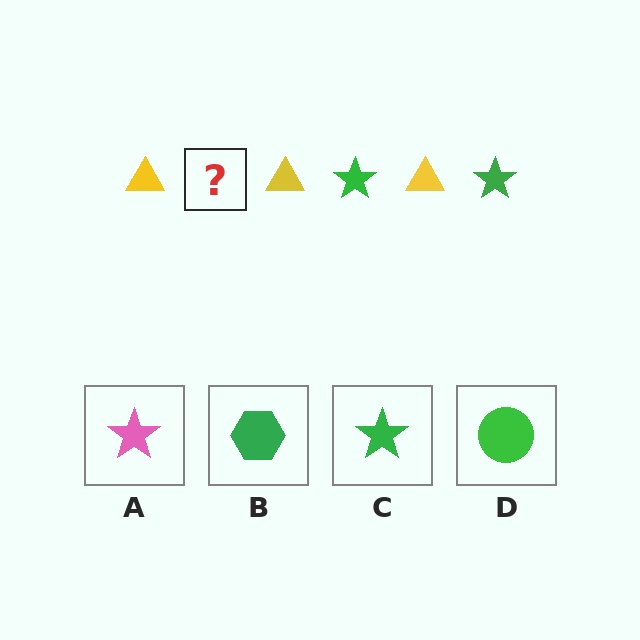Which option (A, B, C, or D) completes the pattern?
C.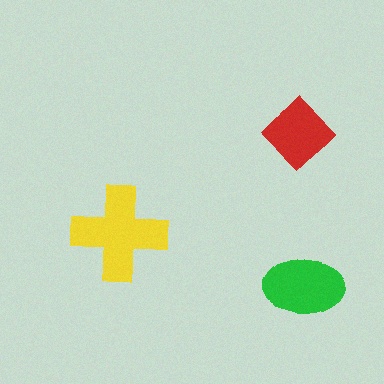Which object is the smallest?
The red diamond.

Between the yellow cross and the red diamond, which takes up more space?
The yellow cross.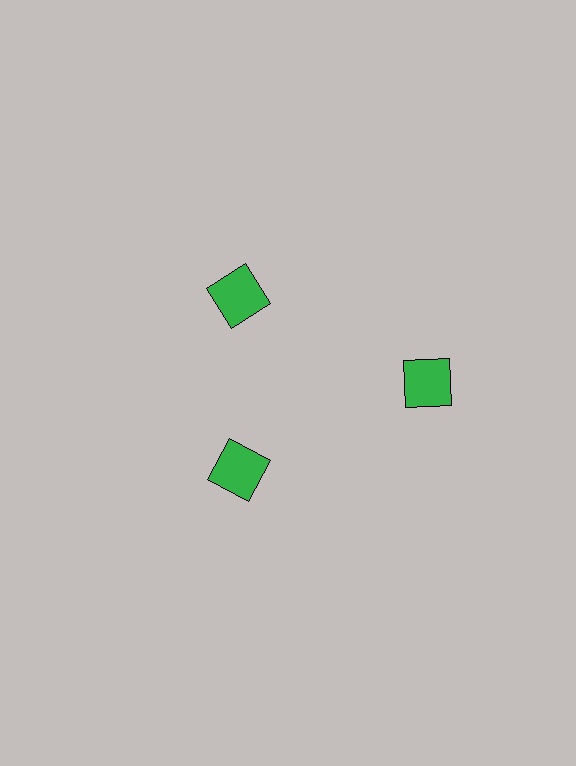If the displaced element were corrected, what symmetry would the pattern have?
It would have 3-fold rotational symmetry — the pattern would map onto itself every 120 degrees.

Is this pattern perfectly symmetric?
No. The 3 green squares are arranged in a ring, but one element near the 3 o'clock position is pushed outward from the center, breaking the 3-fold rotational symmetry.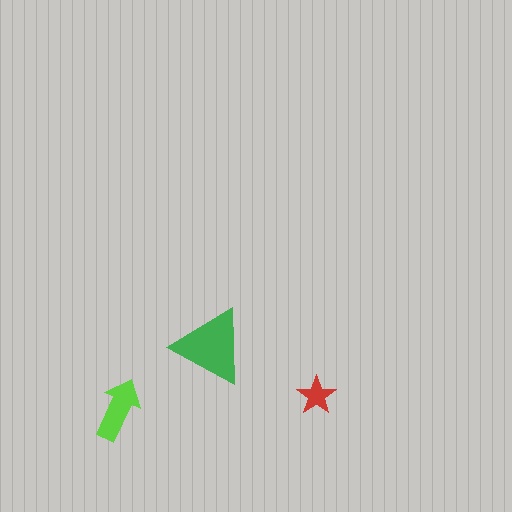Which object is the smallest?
The red star.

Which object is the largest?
The green triangle.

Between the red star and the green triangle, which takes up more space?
The green triangle.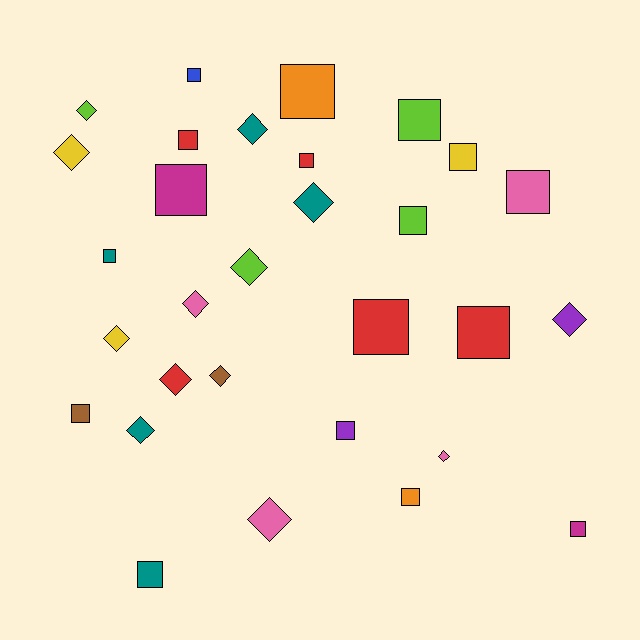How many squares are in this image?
There are 17 squares.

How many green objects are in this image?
There are no green objects.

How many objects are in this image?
There are 30 objects.